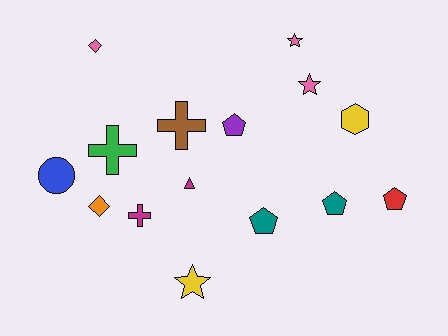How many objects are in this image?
There are 15 objects.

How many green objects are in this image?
There is 1 green object.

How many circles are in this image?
There is 1 circle.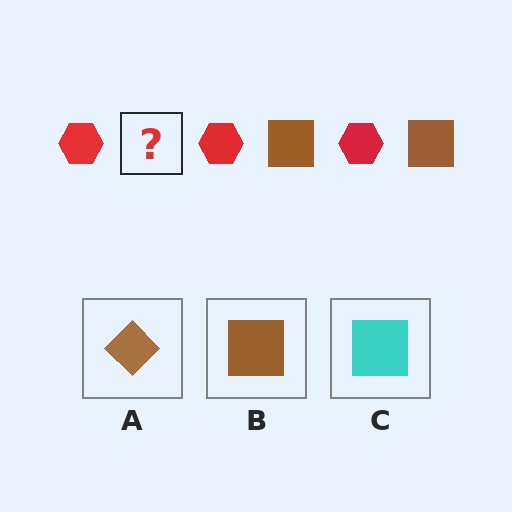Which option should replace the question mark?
Option B.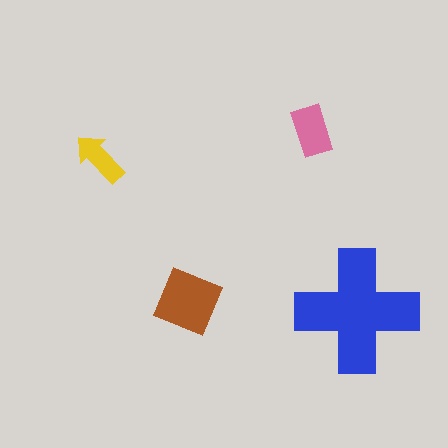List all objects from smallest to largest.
The yellow arrow, the pink rectangle, the brown diamond, the blue cross.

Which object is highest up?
The pink rectangle is topmost.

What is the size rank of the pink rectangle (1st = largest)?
3rd.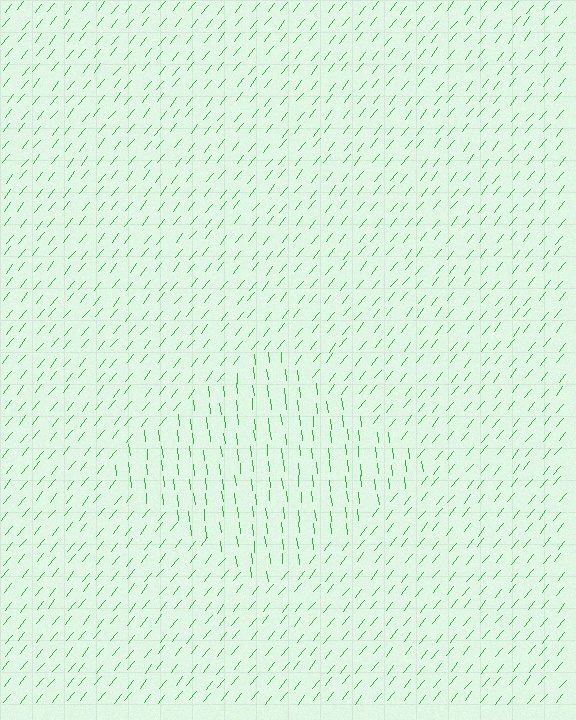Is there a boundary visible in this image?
Yes, there is a texture boundary formed by a change in line orientation.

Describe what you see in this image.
The image is filled with small green line segments. A diamond region in the image has lines oriented differently from the surrounding lines, creating a visible texture boundary.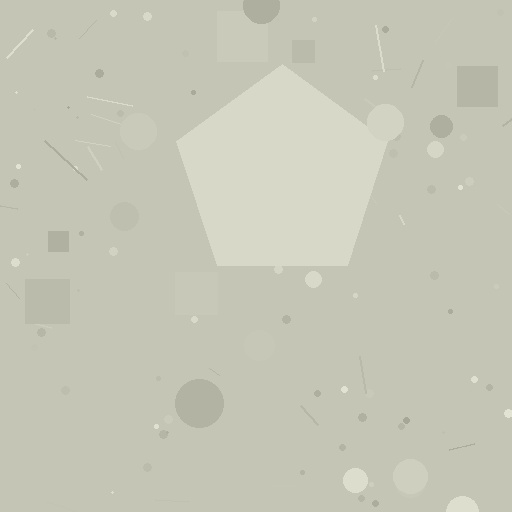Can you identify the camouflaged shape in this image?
The camouflaged shape is a pentagon.